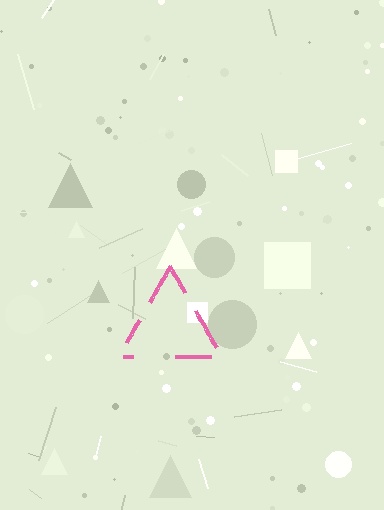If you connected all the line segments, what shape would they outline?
They would outline a triangle.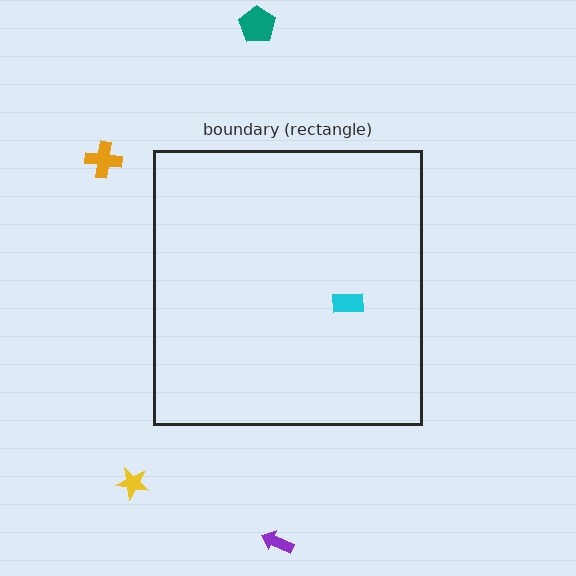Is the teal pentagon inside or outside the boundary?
Outside.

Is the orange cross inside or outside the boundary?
Outside.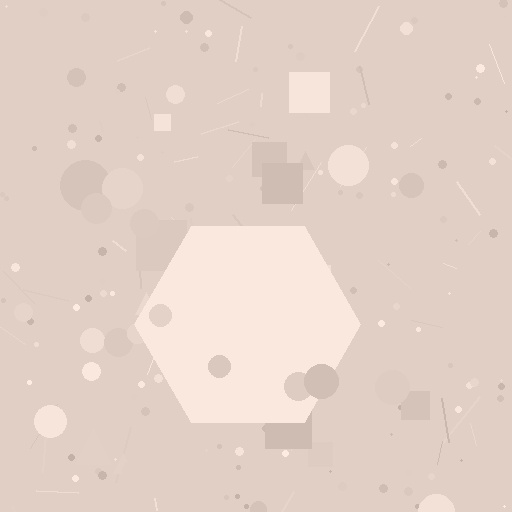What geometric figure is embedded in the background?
A hexagon is embedded in the background.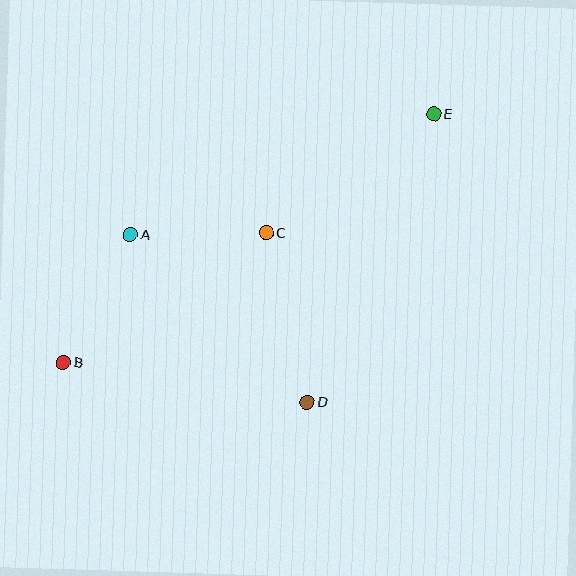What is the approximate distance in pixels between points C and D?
The distance between C and D is approximately 175 pixels.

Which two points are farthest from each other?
Points B and E are farthest from each other.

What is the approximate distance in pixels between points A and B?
The distance between A and B is approximately 144 pixels.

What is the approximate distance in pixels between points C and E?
The distance between C and E is approximately 205 pixels.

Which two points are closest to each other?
Points A and C are closest to each other.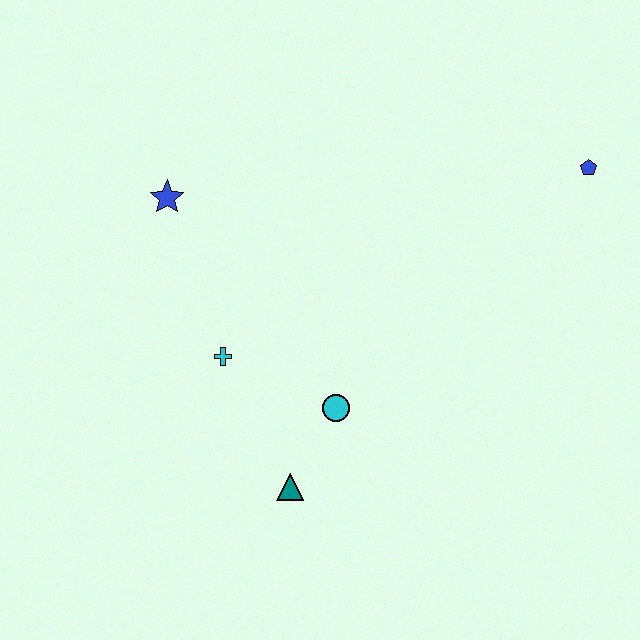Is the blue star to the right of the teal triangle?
No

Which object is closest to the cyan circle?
The teal triangle is closest to the cyan circle.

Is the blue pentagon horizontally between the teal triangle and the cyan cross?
No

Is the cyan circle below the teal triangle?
No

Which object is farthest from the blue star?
The blue pentagon is farthest from the blue star.